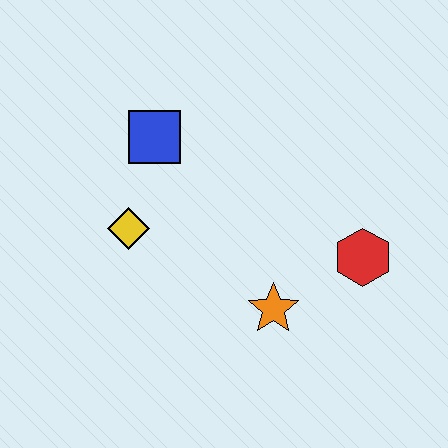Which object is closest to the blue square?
The yellow diamond is closest to the blue square.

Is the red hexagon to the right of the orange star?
Yes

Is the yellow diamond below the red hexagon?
No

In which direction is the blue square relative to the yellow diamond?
The blue square is above the yellow diamond.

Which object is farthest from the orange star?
The blue square is farthest from the orange star.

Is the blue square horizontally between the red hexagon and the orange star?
No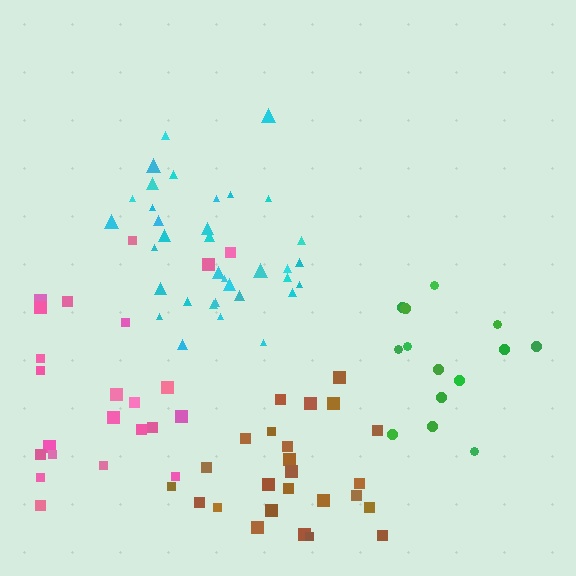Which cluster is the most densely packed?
Cyan.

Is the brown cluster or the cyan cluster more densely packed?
Cyan.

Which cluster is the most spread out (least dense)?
Green.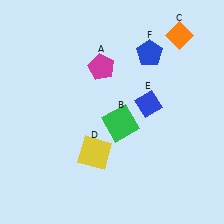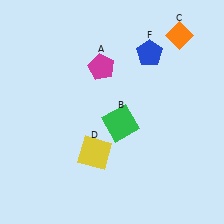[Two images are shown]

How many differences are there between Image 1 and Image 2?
There is 1 difference between the two images.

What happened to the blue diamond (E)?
The blue diamond (E) was removed in Image 2. It was in the top-right area of Image 1.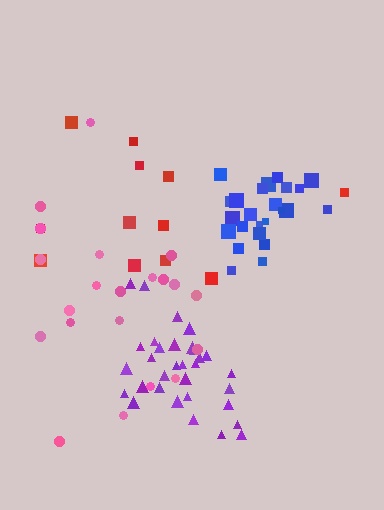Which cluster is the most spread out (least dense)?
Red.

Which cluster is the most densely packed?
Blue.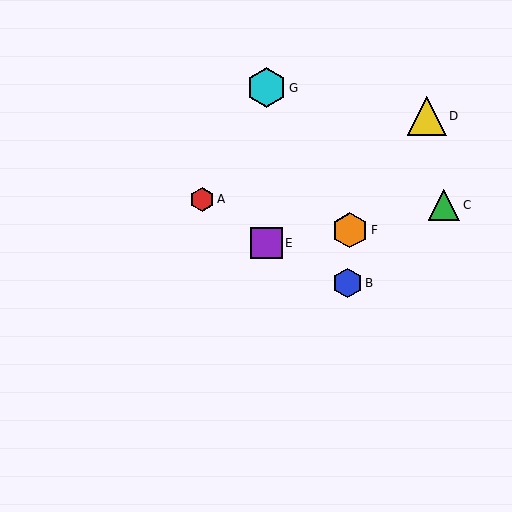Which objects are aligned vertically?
Objects E, G are aligned vertically.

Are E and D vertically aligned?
No, E is at x≈266 and D is at x≈427.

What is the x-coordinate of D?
Object D is at x≈427.